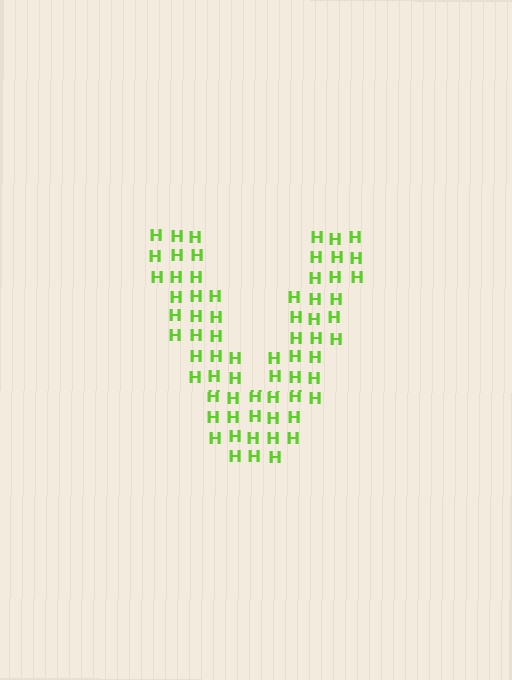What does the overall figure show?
The overall figure shows the letter V.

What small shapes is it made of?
It is made of small letter H's.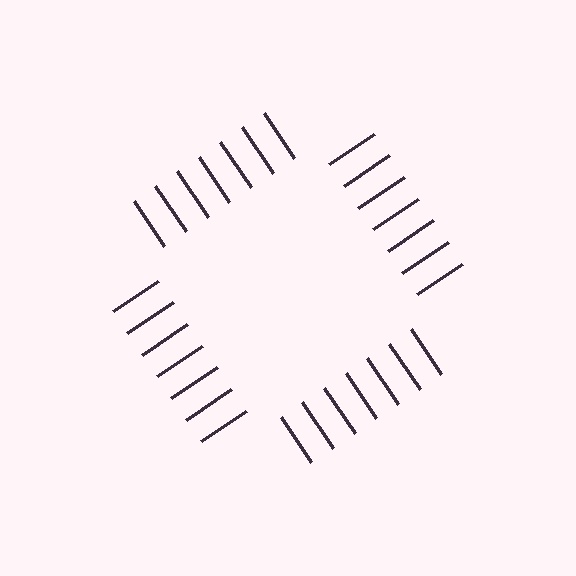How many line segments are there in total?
28 — 7 along each of the 4 edges.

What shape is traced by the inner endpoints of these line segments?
An illusory square — the line segments terminate on its edges but no continuous stroke is drawn.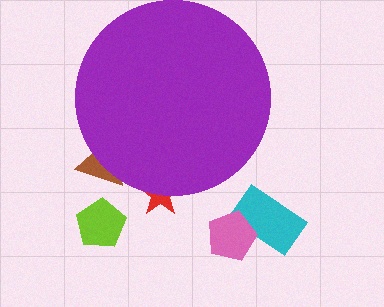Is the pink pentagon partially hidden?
No, the pink pentagon is fully visible.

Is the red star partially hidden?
Yes, the red star is partially hidden behind the purple circle.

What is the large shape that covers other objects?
A purple circle.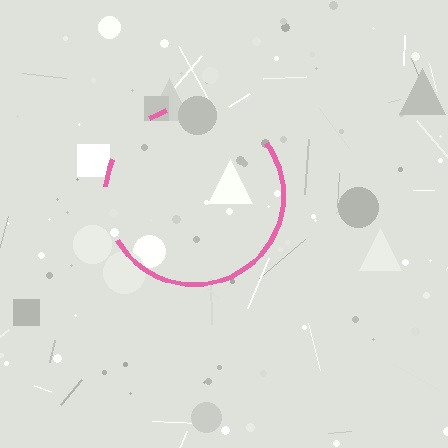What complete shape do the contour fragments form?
The contour fragments form a circle.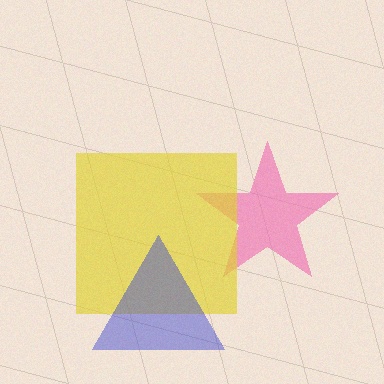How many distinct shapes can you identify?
There are 3 distinct shapes: a pink star, a yellow square, a blue triangle.